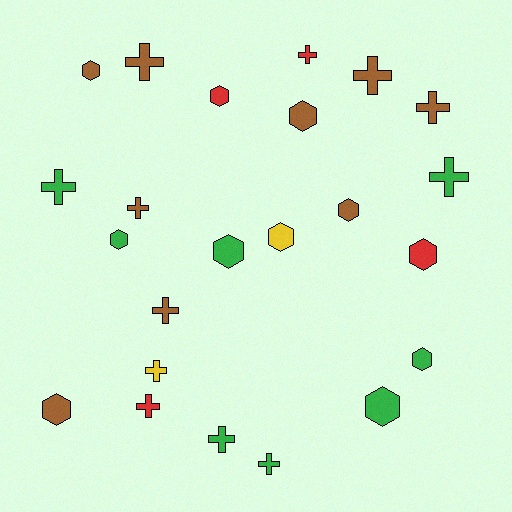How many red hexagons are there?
There are 2 red hexagons.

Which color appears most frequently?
Brown, with 9 objects.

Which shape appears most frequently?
Cross, with 12 objects.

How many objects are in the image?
There are 23 objects.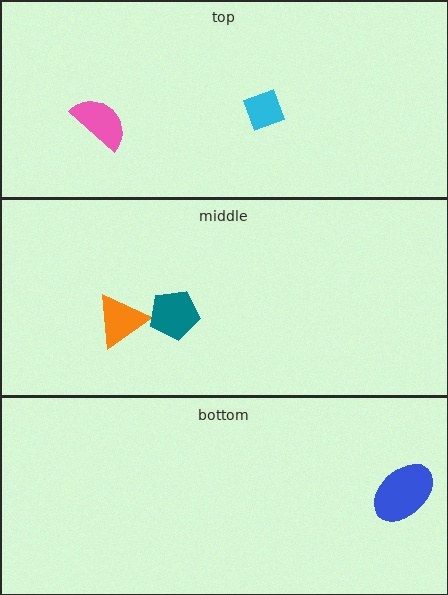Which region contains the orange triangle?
The middle region.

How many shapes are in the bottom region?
1.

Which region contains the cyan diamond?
The top region.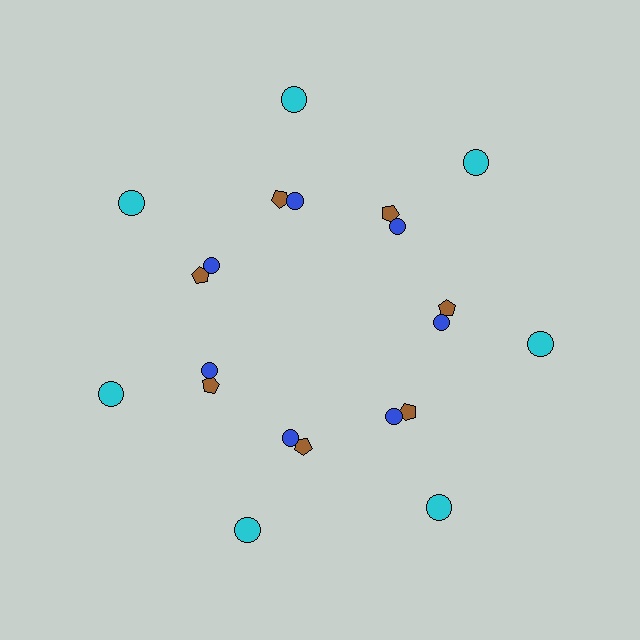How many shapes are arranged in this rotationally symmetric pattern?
There are 21 shapes, arranged in 7 groups of 3.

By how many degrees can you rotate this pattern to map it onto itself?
The pattern maps onto itself every 51 degrees of rotation.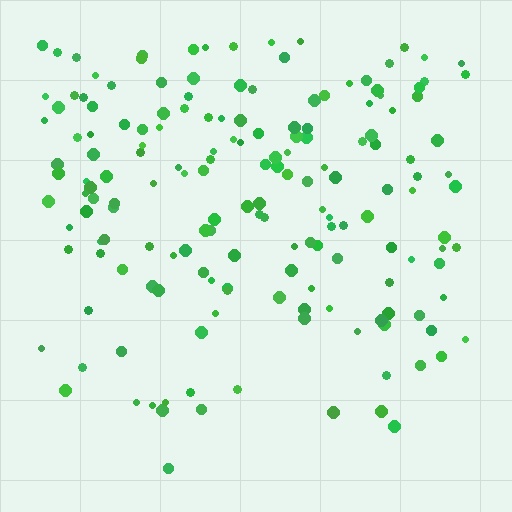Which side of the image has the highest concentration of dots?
The top.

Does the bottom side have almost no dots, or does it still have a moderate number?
Still a moderate number, just noticeably fewer than the top.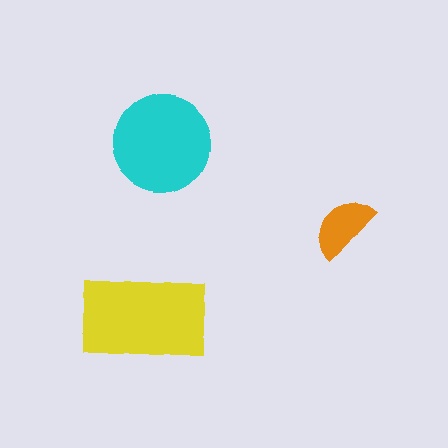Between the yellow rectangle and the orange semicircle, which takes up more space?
The yellow rectangle.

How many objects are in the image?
There are 3 objects in the image.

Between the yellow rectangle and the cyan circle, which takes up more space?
The yellow rectangle.